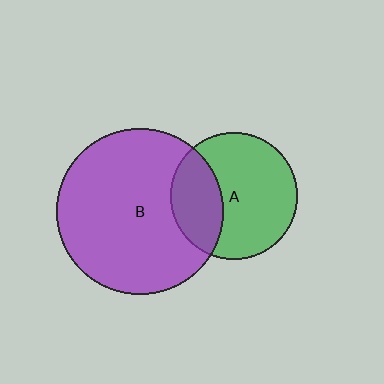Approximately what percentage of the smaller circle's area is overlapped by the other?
Approximately 30%.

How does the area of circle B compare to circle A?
Approximately 1.7 times.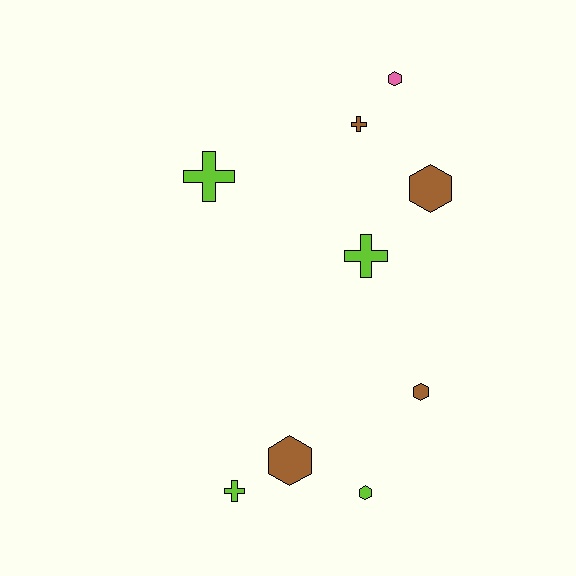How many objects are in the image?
There are 9 objects.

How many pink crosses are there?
There are no pink crosses.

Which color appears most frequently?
Brown, with 4 objects.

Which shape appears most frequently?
Hexagon, with 5 objects.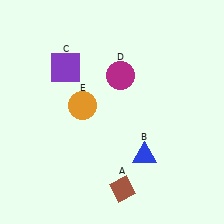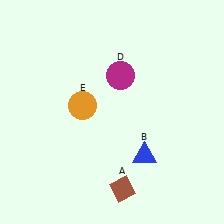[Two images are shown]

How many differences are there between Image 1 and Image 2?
There is 1 difference between the two images.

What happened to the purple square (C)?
The purple square (C) was removed in Image 2. It was in the top-left area of Image 1.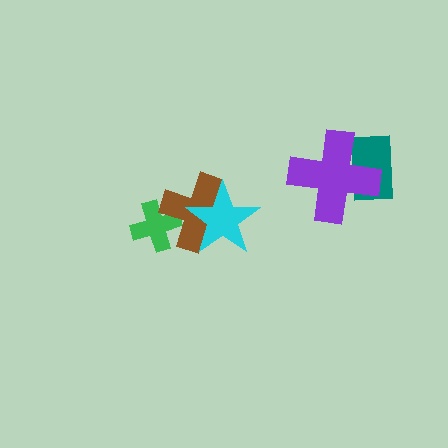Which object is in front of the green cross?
The brown cross is in front of the green cross.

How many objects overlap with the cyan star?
1 object overlaps with the cyan star.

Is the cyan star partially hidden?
No, no other shape covers it.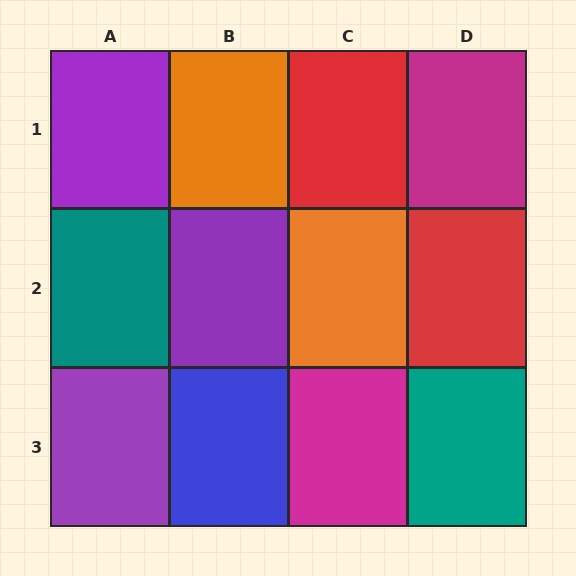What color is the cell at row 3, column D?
Teal.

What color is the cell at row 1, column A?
Purple.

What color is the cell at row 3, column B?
Blue.